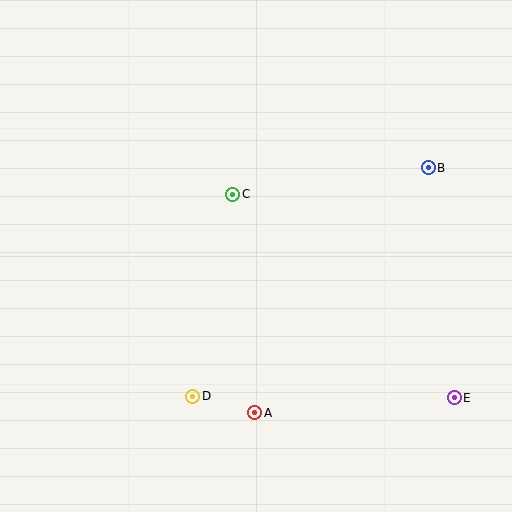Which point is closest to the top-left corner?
Point C is closest to the top-left corner.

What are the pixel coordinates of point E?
Point E is at (454, 398).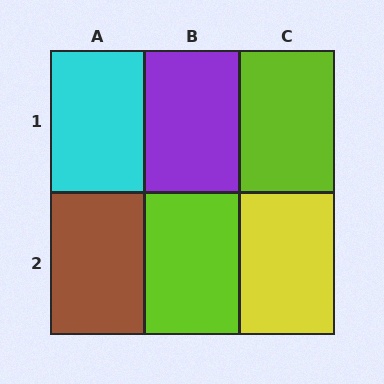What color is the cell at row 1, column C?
Lime.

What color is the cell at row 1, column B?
Purple.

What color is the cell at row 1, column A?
Cyan.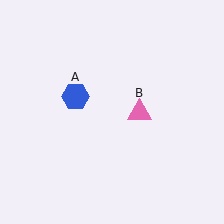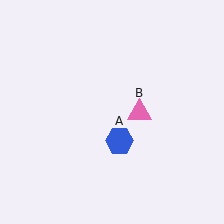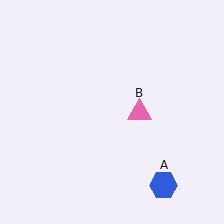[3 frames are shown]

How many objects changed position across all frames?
1 object changed position: blue hexagon (object A).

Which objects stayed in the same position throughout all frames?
Pink triangle (object B) remained stationary.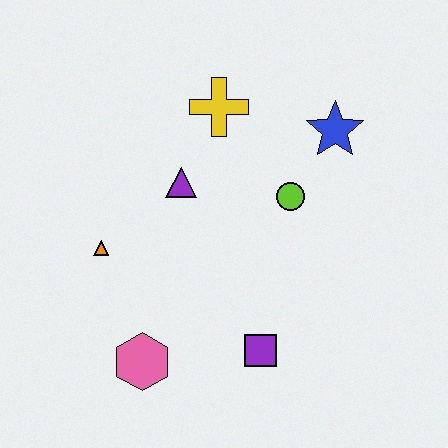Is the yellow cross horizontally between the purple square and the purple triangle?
Yes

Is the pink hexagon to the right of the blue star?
No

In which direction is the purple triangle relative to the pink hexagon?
The purple triangle is above the pink hexagon.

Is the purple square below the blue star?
Yes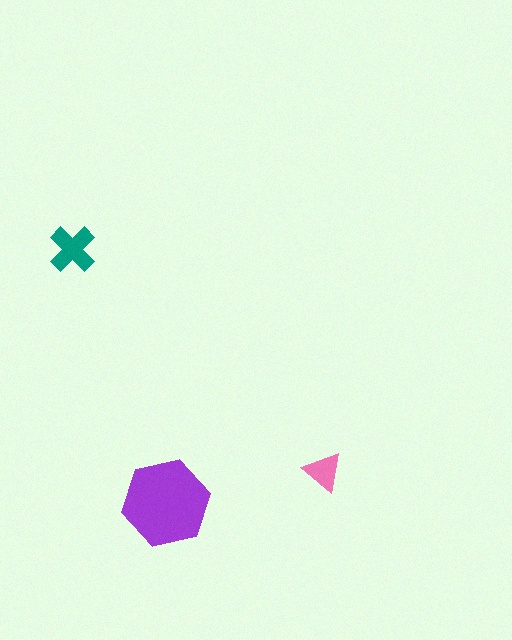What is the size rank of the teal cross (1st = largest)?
2nd.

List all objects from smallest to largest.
The pink triangle, the teal cross, the purple hexagon.